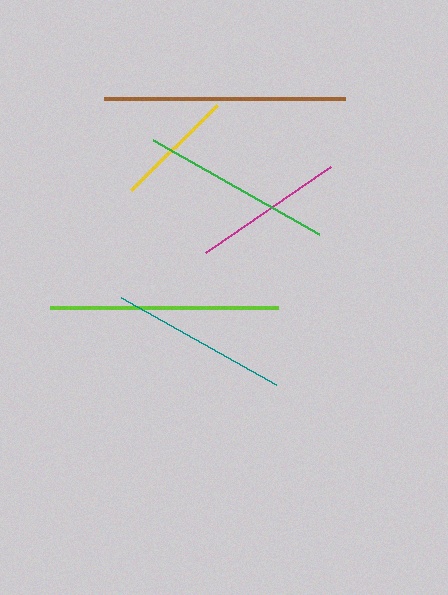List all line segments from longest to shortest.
From longest to shortest: brown, lime, green, teal, magenta, yellow.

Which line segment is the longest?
The brown line is the longest at approximately 241 pixels.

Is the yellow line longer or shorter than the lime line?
The lime line is longer than the yellow line.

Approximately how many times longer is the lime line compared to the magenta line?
The lime line is approximately 1.5 times the length of the magenta line.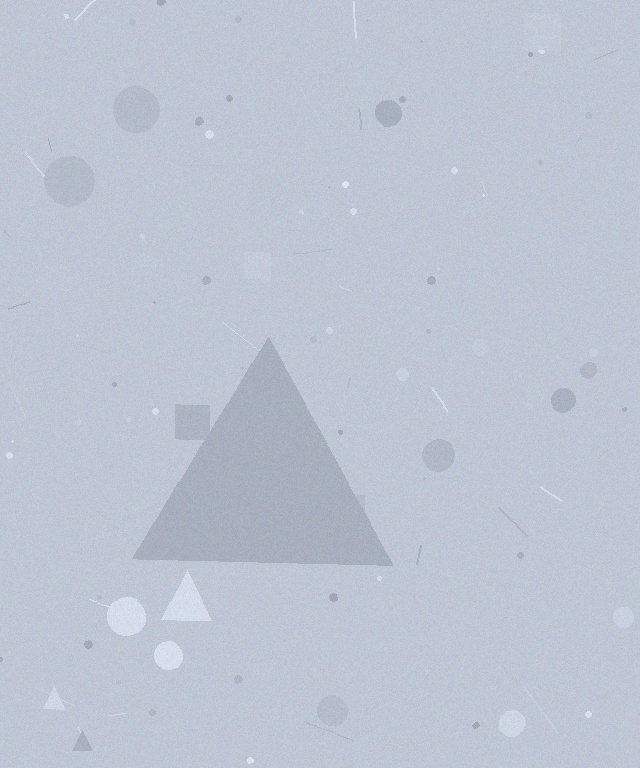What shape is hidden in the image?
A triangle is hidden in the image.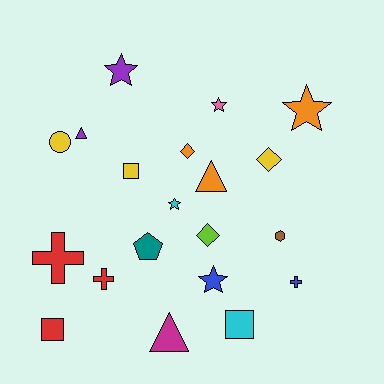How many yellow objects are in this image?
There are 3 yellow objects.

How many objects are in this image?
There are 20 objects.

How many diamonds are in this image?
There are 3 diamonds.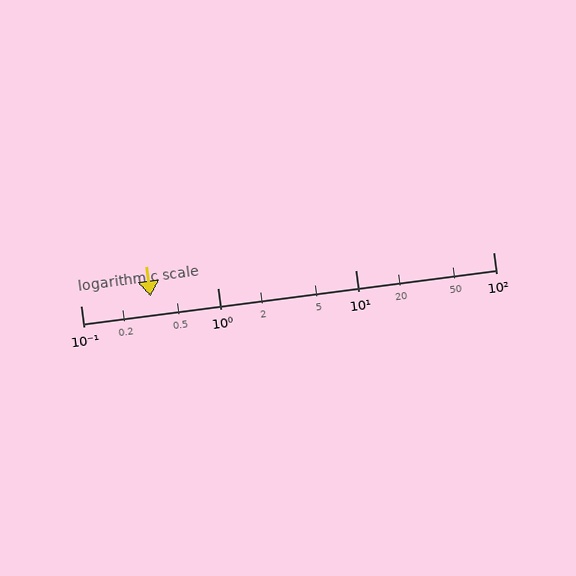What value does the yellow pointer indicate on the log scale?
The pointer indicates approximately 0.32.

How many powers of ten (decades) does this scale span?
The scale spans 3 decades, from 0.1 to 100.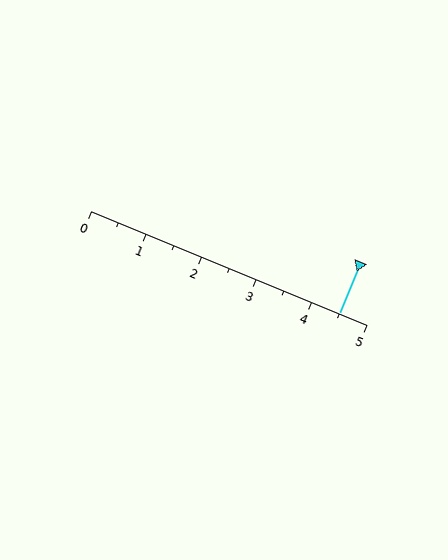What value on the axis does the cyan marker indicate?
The marker indicates approximately 4.5.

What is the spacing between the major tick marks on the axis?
The major ticks are spaced 1 apart.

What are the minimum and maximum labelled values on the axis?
The axis runs from 0 to 5.